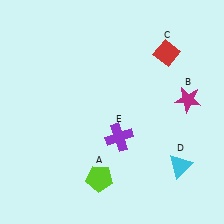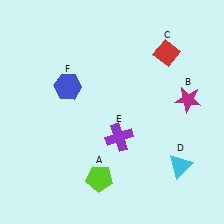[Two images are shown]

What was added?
A blue hexagon (F) was added in Image 2.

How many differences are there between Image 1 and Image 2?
There is 1 difference between the two images.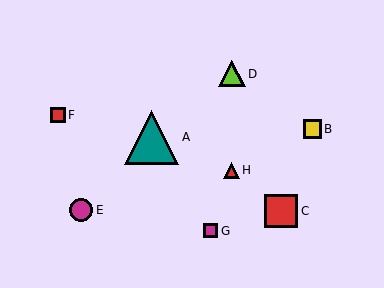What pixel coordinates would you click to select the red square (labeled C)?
Click at (281, 211) to select the red square C.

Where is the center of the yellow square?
The center of the yellow square is at (312, 129).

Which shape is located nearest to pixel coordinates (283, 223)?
The red square (labeled C) at (281, 211) is nearest to that location.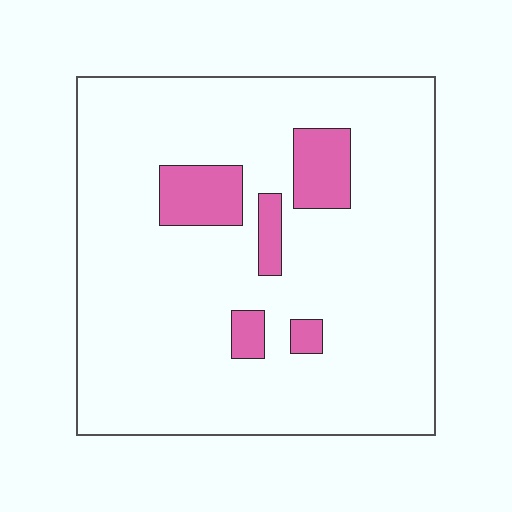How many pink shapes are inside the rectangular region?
5.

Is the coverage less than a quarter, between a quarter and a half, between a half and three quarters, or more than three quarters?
Less than a quarter.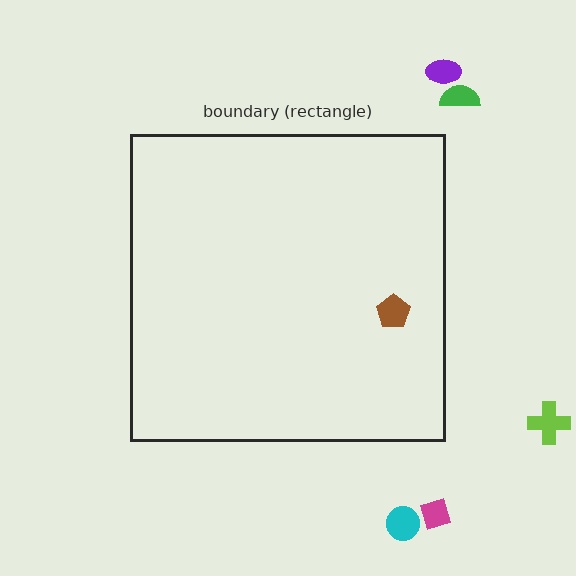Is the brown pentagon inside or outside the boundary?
Inside.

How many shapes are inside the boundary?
1 inside, 5 outside.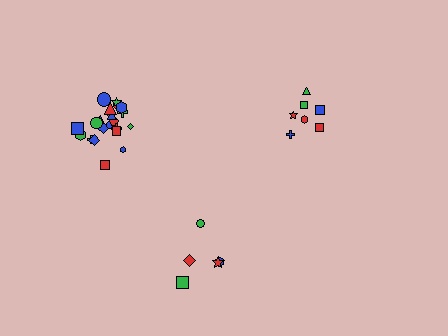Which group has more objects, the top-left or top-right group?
The top-left group.